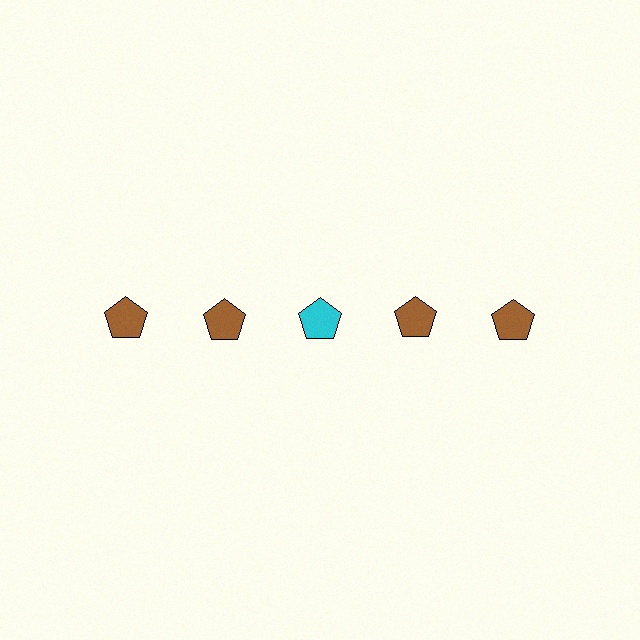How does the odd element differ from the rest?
It has a different color: cyan instead of brown.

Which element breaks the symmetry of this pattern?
The cyan pentagon in the top row, center column breaks the symmetry. All other shapes are brown pentagons.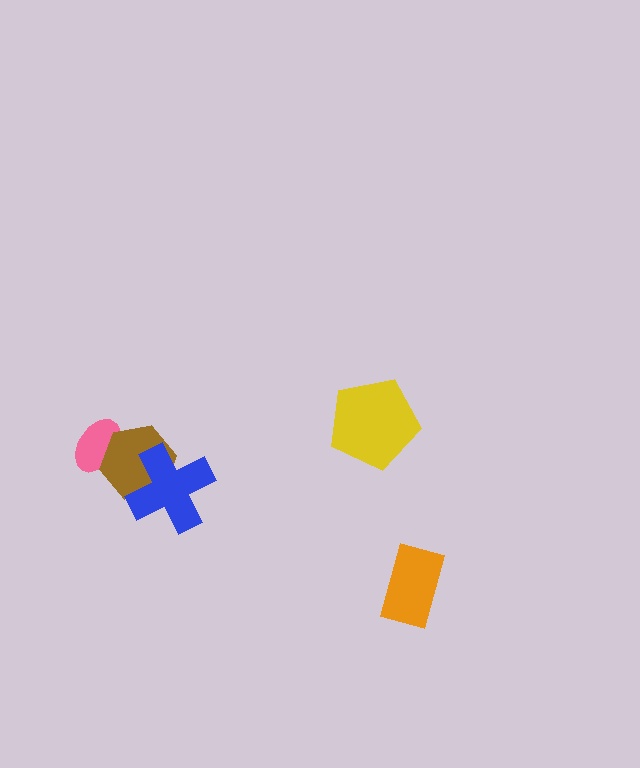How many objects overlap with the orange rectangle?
0 objects overlap with the orange rectangle.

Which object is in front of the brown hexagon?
The blue cross is in front of the brown hexagon.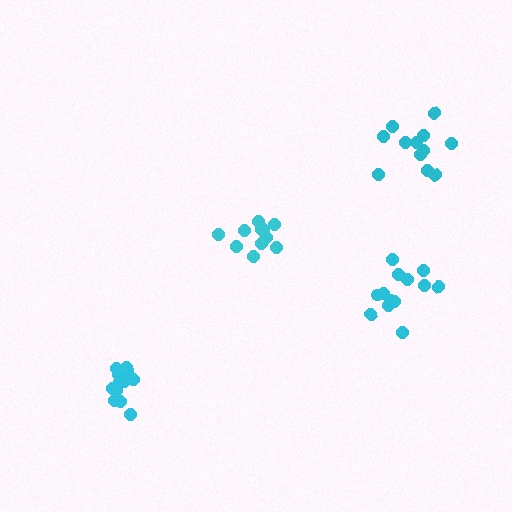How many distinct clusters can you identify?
There are 4 distinct clusters.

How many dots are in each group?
Group 1: 11 dots, Group 2: 13 dots, Group 3: 12 dots, Group 4: 12 dots (48 total).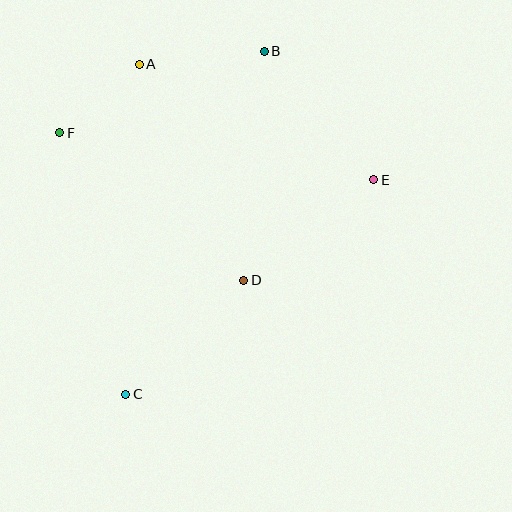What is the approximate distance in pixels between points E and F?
The distance between E and F is approximately 318 pixels.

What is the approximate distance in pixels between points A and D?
The distance between A and D is approximately 240 pixels.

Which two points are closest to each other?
Points A and F are closest to each other.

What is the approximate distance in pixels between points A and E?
The distance between A and E is approximately 262 pixels.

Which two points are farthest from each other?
Points B and C are farthest from each other.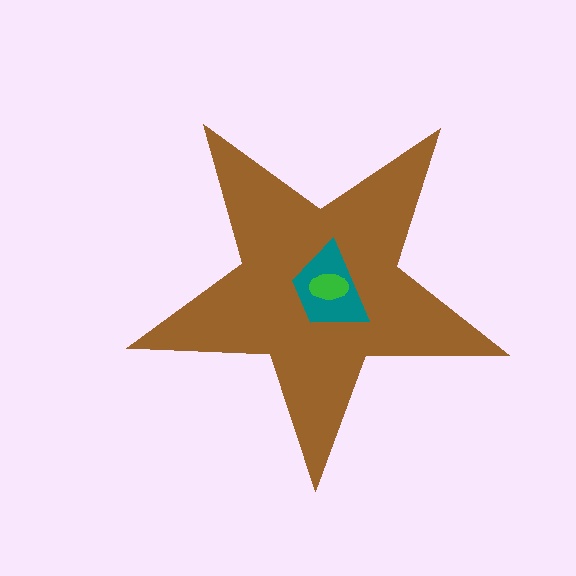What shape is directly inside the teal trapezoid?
The green ellipse.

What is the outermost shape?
The brown star.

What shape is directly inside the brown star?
The teal trapezoid.